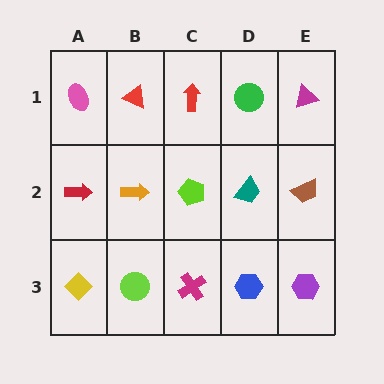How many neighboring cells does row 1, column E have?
2.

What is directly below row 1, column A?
A red arrow.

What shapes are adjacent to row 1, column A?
A red arrow (row 2, column A), a red triangle (row 1, column B).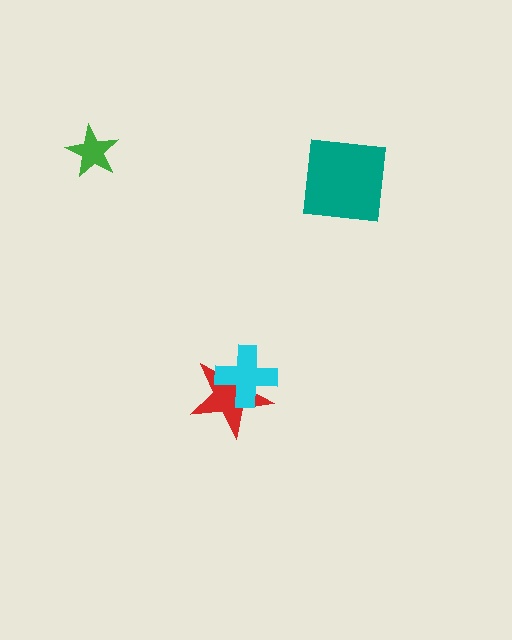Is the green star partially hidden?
No, no other shape covers it.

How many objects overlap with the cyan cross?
1 object overlaps with the cyan cross.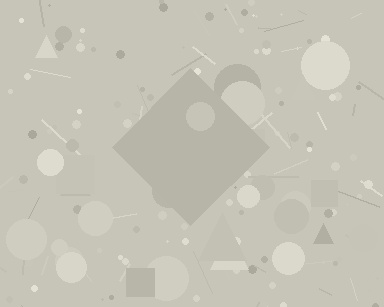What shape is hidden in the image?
A diamond is hidden in the image.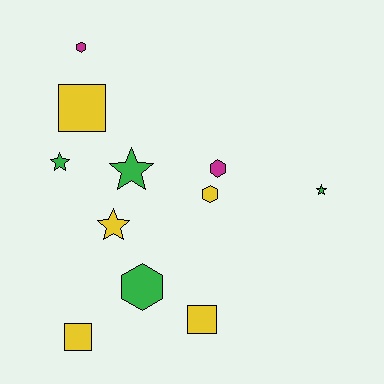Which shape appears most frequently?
Star, with 4 objects.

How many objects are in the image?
There are 11 objects.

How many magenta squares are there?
There are no magenta squares.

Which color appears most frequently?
Yellow, with 5 objects.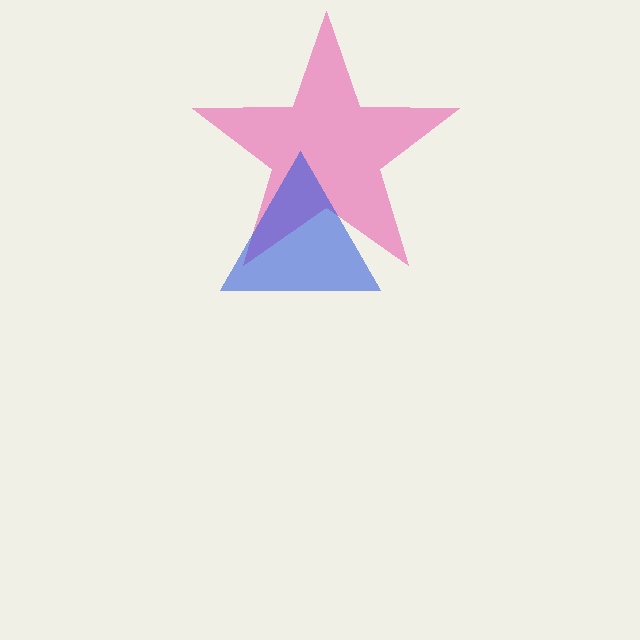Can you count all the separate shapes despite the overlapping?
Yes, there are 2 separate shapes.